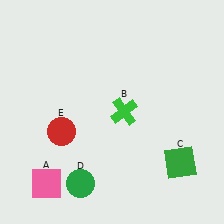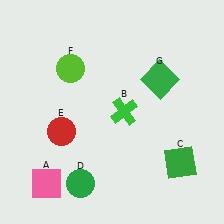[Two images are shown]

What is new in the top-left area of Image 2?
A lime circle (F) was added in the top-left area of Image 2.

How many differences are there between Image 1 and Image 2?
There are 2 differences between the two images.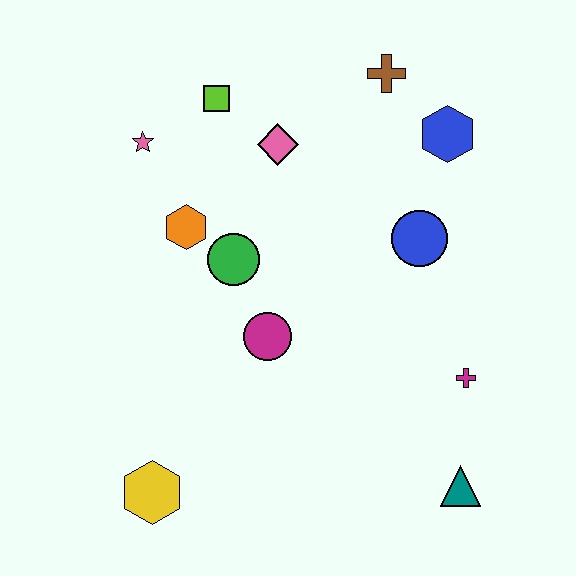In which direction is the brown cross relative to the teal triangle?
The brown cross is above the teal triangle.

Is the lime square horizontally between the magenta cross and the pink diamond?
No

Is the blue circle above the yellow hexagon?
Yes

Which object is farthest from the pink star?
The teal triangle is farthest from the pink star.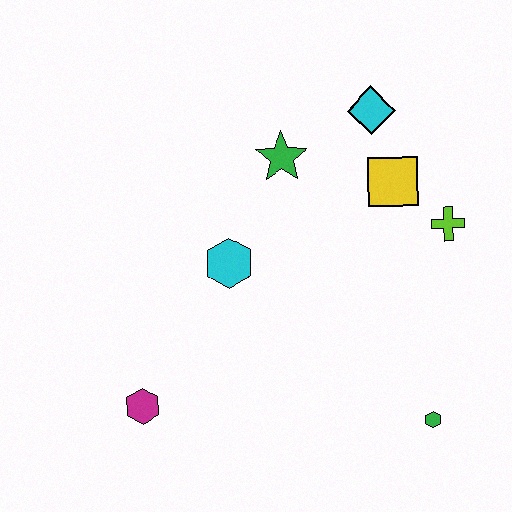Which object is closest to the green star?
The cyan diamond is closest to the green star.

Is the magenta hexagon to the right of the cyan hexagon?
No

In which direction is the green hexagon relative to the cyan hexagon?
The green hexagon is to the right of the cyan hexagon.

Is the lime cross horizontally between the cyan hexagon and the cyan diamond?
No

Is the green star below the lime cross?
No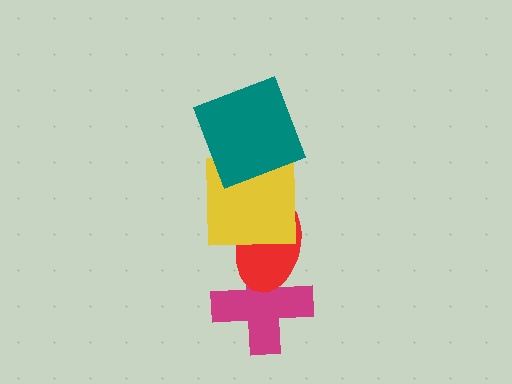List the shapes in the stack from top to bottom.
From top to bottom: the teal square, the yellow square, the red ellipse, the magenta cross.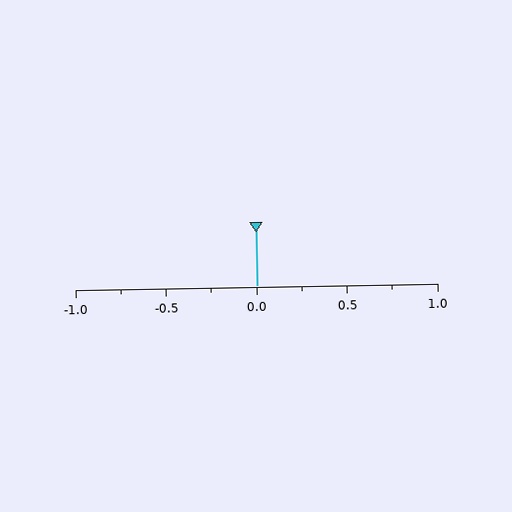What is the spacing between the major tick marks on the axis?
The major ticks are spaced 0.5 apart.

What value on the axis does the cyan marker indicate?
The marker indicates approximately 0.